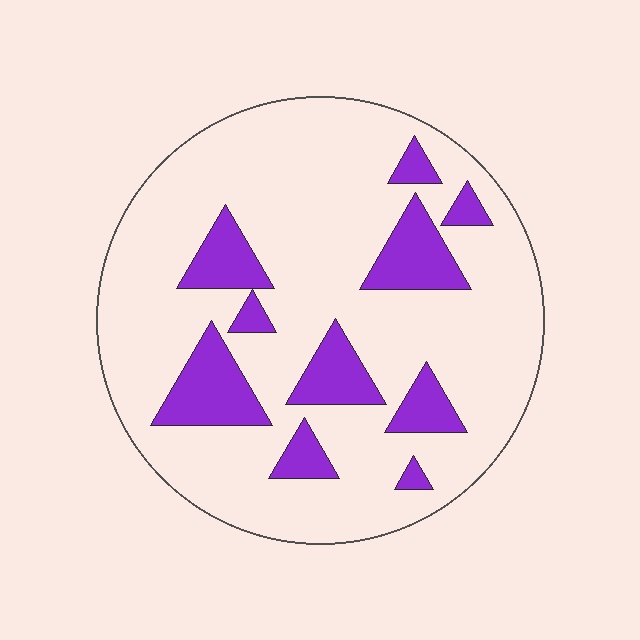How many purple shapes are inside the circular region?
10.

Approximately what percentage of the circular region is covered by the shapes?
Approximately 20%.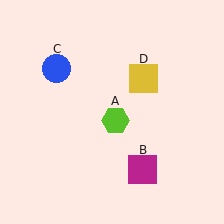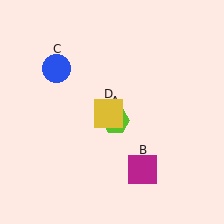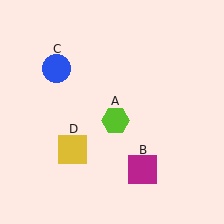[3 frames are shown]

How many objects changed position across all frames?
1 object changed position: yellow square (object D).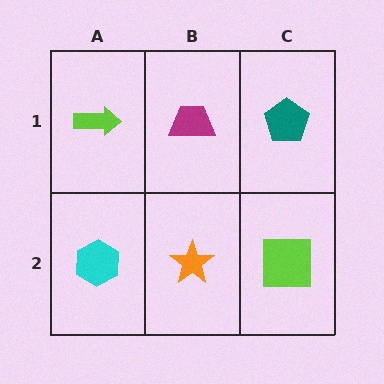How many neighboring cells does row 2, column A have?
2.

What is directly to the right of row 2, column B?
A lime square.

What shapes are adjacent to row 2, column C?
A teal pentagon (row 1, column C), an orange star (row 2, column B).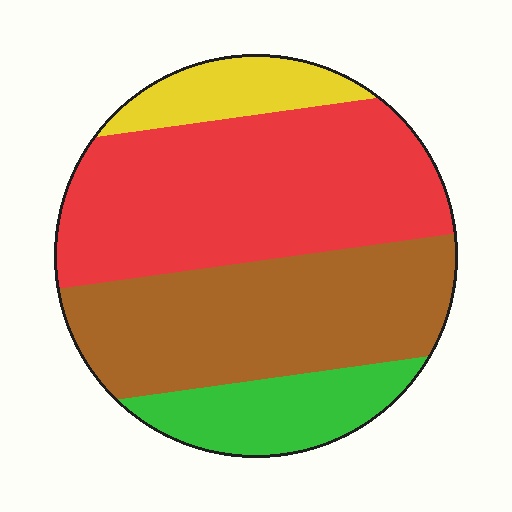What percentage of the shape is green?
Green covers roughly 15% of the shape.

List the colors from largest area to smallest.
From largest to smallest: red, brown, green, yellow.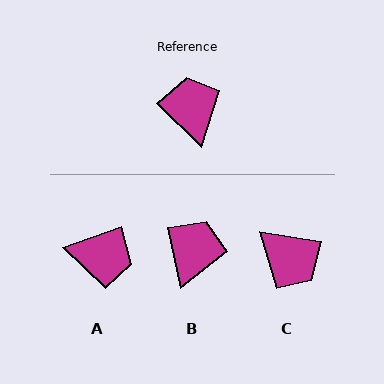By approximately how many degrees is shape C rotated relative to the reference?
Approximately 145 degrees clockwise.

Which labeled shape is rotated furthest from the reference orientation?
C, about 145 degrees away.